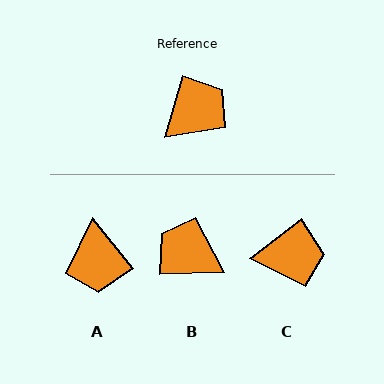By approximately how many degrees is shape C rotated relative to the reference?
Approximately 36 degrees clockwise.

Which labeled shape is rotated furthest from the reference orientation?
A, about 125 degrees away.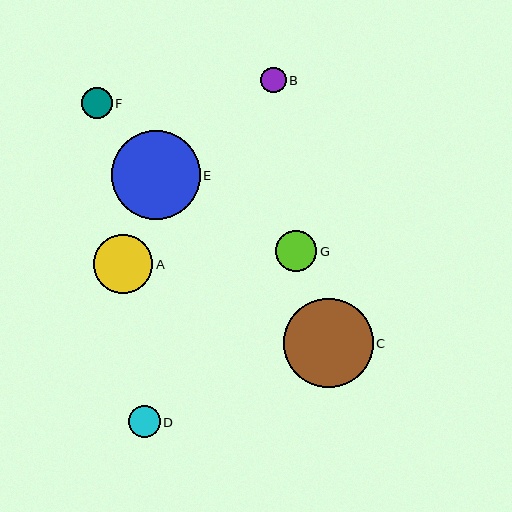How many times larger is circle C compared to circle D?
Circle C is approximately 2.8 times the size of circle D.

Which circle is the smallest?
Circle B is the smallest with a size of approximately 25 pixels.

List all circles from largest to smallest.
From largest to smallest: C, E, A, G, D, F, B.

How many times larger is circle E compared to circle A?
Circle E is approximately 1.5 times the size of circle A.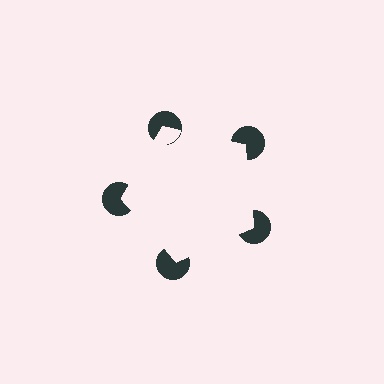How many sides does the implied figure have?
5 sides.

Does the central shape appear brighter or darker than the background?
It typically appears slightly brighter than the background, even though no actual brightness change is drawn.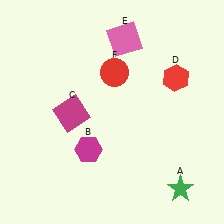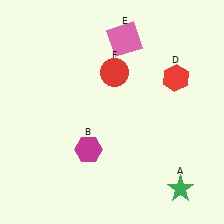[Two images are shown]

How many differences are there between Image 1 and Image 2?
There is 1 difference between the two images.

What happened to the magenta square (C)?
The magenta square (C) was removed in Image 2. It was in the bottom-left area of Image 1.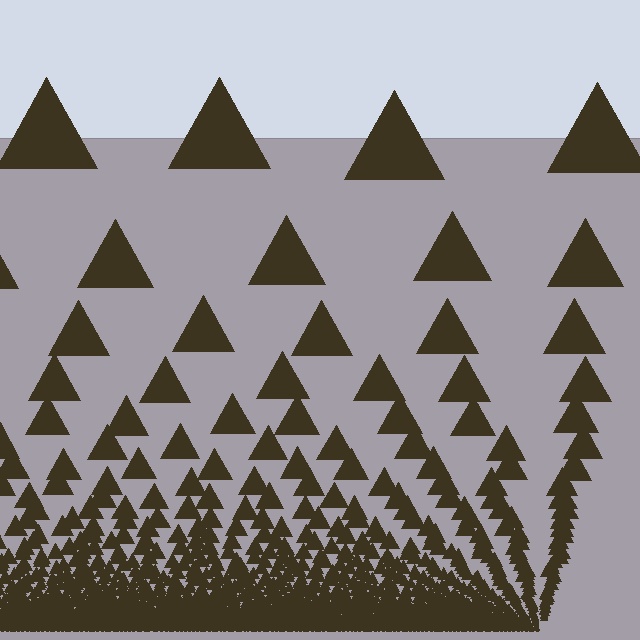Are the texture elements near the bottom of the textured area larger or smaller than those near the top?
Smaller. The gradient is inverted — elements near the bottom are smaller and denser.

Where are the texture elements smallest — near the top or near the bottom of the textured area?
Near the bottom.